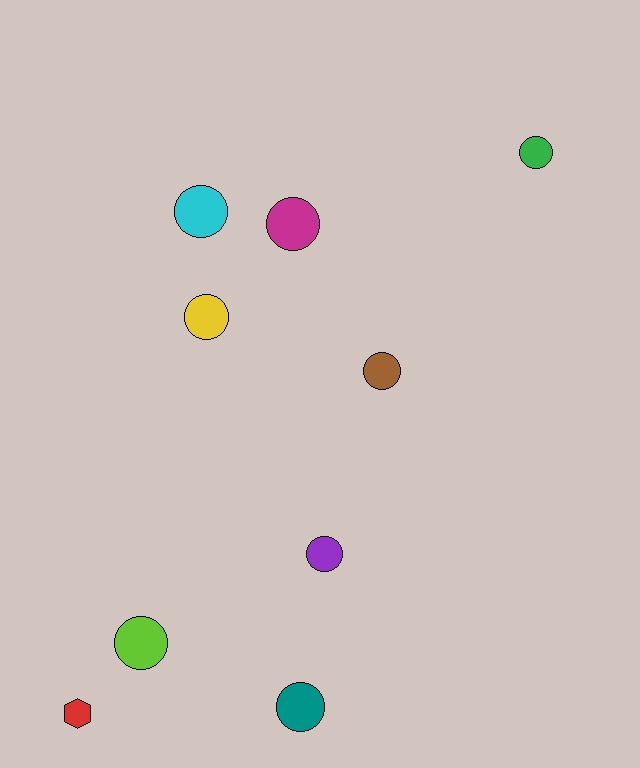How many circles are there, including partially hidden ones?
There are 8 circles.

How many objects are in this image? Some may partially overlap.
There are 9 objects.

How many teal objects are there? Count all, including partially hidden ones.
There is 1 teal object.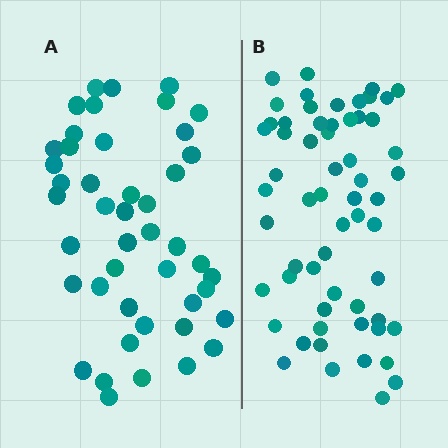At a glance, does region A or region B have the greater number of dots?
Region B (the right region) has more dots.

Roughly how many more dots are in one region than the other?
Region B has approximately 15 more dots than region A.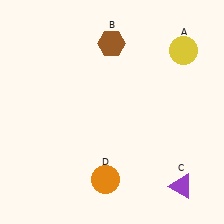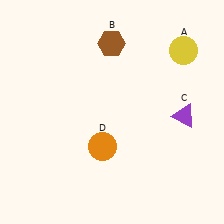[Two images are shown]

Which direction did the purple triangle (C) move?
The purple triangle (C) moved up.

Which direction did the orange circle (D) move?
The orange circle (D) moved up.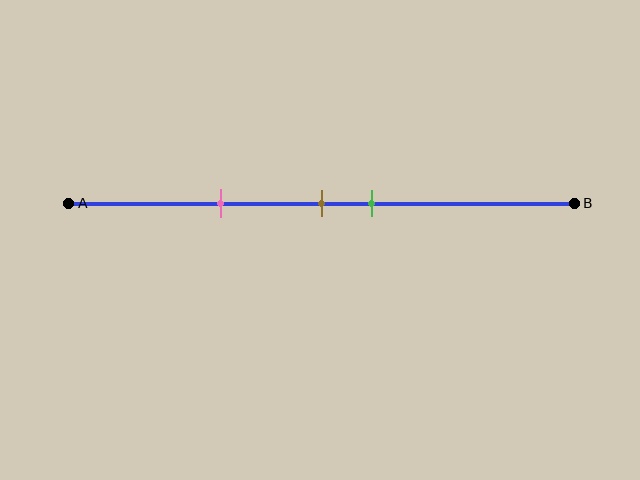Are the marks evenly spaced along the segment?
No, the marks are not evenly spaced.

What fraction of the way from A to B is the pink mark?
The pink mark is approximately 30% (0.3) of the way from A to B.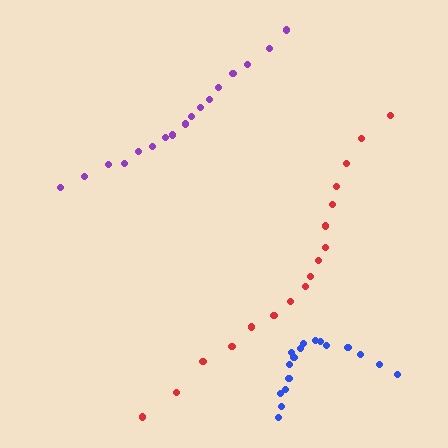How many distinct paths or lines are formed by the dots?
There are 3 distinct paths.